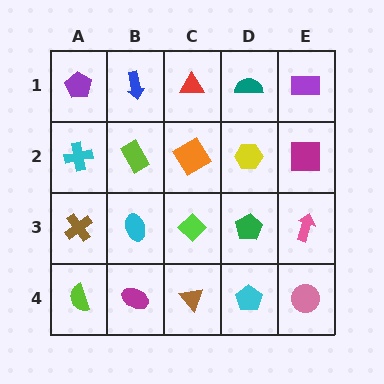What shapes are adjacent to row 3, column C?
An orange diamond (row 2, column C), a brown triangle (row 4, column C), a cyan ellipse (row 3, column B), a green pentagon (row 3, column D).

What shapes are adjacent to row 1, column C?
An orange diamond (row 2, column C), a blue arrow (row 1, column B), a teal semicircle (row 1, column D).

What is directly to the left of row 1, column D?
A red triangle.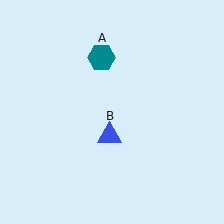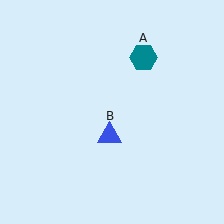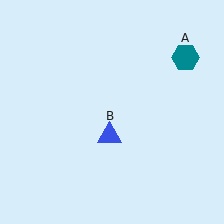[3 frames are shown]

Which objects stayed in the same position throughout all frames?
Blue triangle (object B) remained stationary.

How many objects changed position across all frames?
1 object changed position: teal hexagon (object A).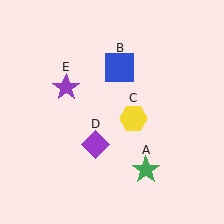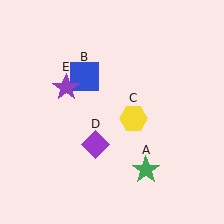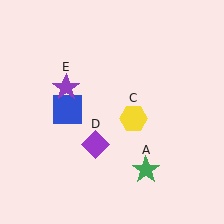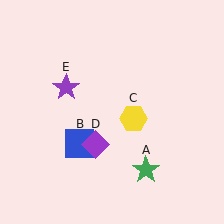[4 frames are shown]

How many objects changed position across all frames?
1 object changed position: blue square (object B).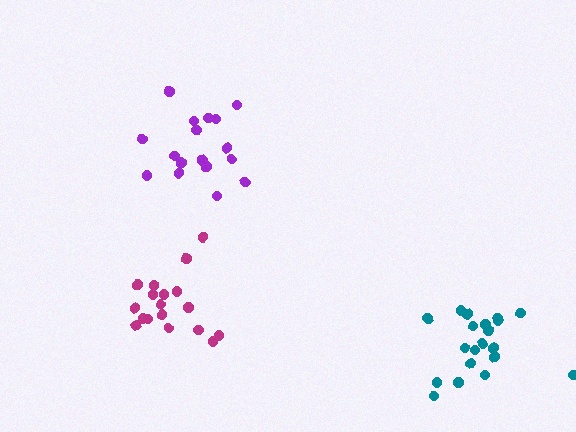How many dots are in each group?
Group 1: 20 dots, Group 2: 18 dots, Group 3: 17 dots (55 total).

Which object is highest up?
The purple cluster is topmost.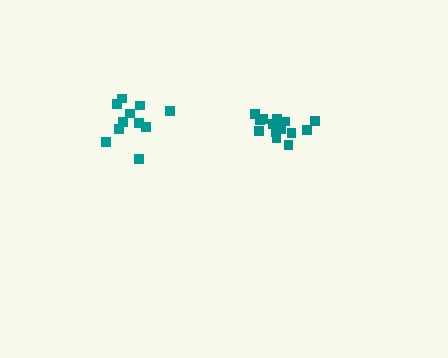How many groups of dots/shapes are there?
There are 2 groups.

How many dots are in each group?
Group 1: 15 dots, Group 2: 11 dots (26 total).